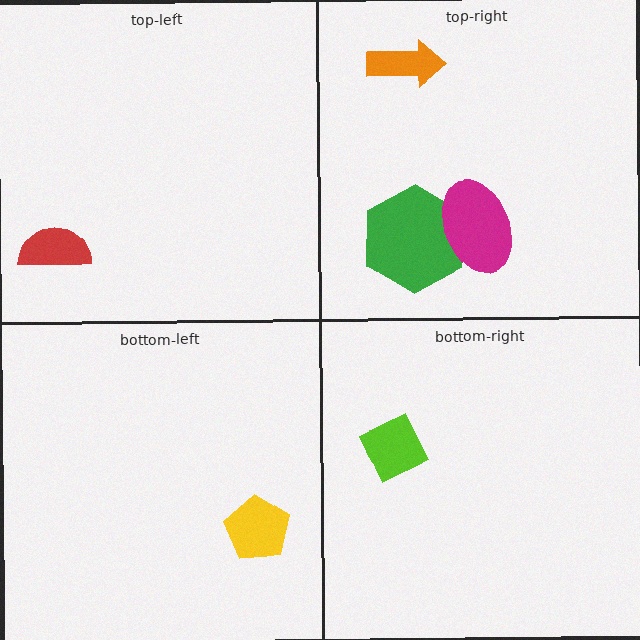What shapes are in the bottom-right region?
The lime diamond.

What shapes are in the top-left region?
The red semicircle.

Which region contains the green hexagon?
The top-right region.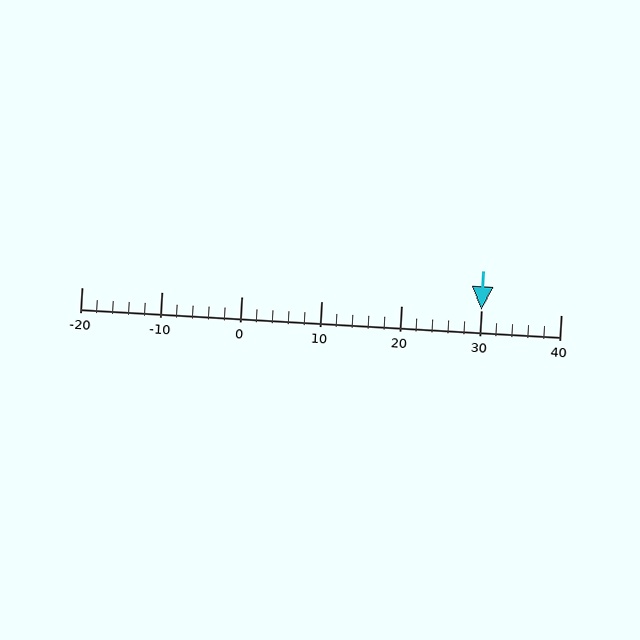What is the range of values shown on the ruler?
The ruler shows values from -20 to 40.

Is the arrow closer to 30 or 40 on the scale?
The arrow is closer to 30.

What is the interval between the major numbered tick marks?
The major tick marks are spaced 10 units apart.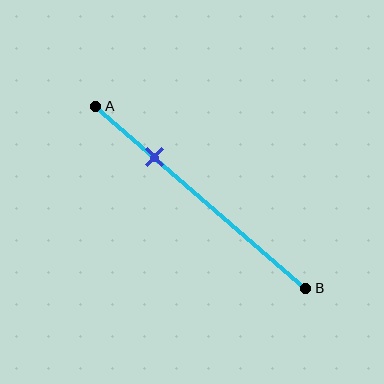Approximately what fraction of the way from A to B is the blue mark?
The blue mark is approximately 30% of the way from A to B.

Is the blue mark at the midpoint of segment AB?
No, the mark is at about 30% from A, not at the 50% midpoint.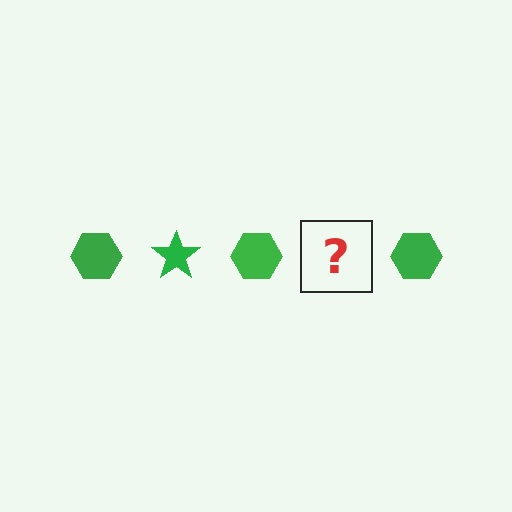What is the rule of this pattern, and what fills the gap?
The rule is that the pattern cycles through hexagon, star shapes in green. The gap should be filled with a green star.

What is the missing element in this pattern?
The missing element is a green star.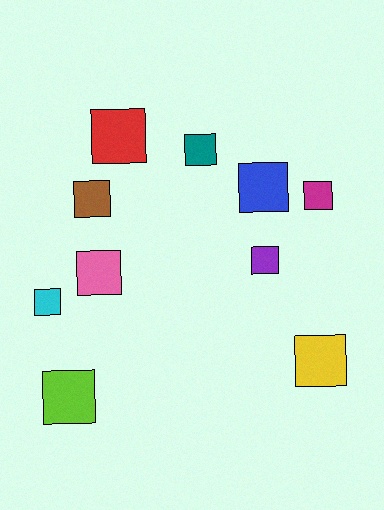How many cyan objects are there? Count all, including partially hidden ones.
There is 1 cyan object.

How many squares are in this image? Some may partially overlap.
There are 10 squares.